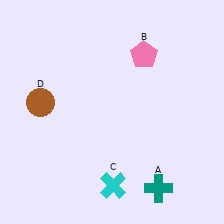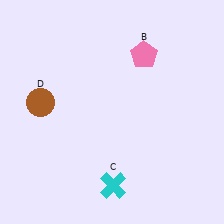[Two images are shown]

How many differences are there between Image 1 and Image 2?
There is 1 difference between the two images.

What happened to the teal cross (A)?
The teal cross (A) was removed in Image 2. It was in the bottom-right area of Image 1.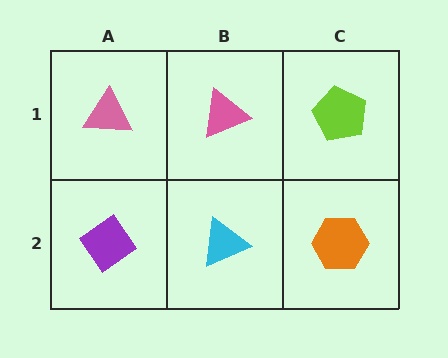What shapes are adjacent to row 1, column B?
A cyan triangle (row 2, column B), a pink triangle (row 1, column A), a lime pentagon (row 1, column C).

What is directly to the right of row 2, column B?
An orange hexagon.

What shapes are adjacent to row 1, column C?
An orange hexagon (row 2, column C), a pink triangle (row 1, column B).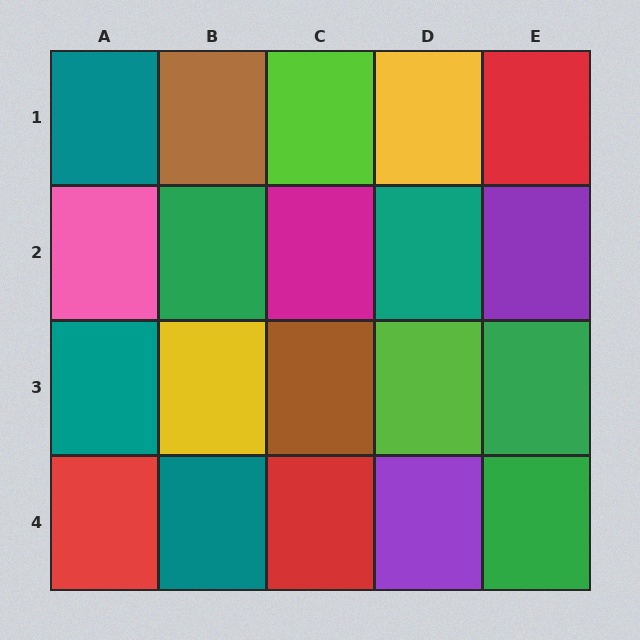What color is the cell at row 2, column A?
Pink.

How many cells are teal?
4 cells are teal.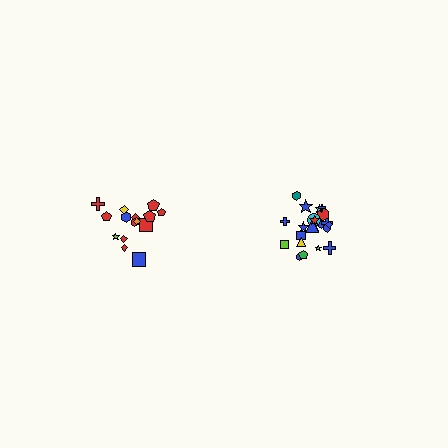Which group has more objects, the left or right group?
The right group.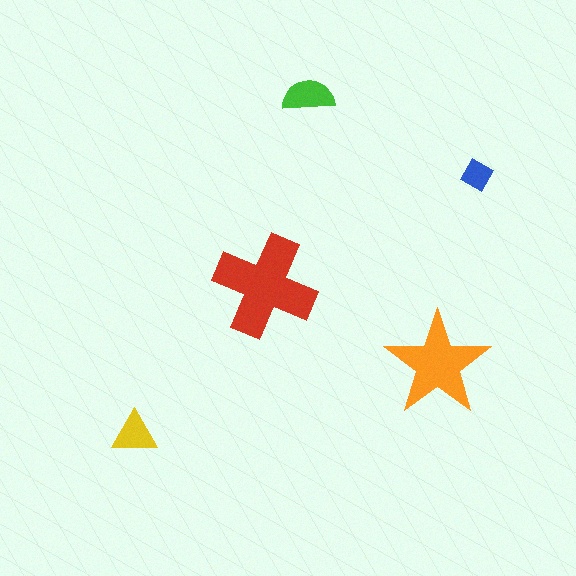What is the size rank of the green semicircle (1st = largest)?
3rd.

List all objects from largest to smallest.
The red cross, the orange star, the green semicircle, the yellow triangle, the blue diamond.